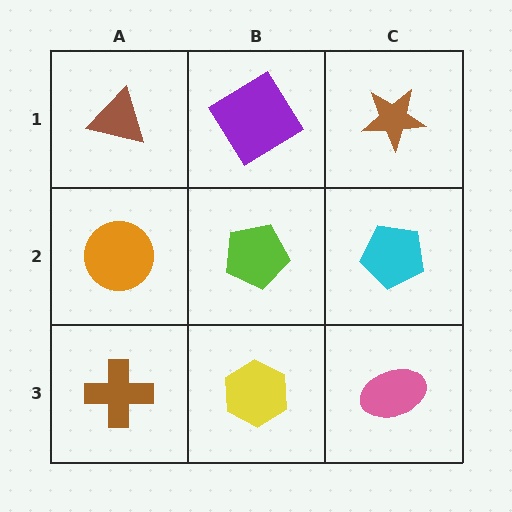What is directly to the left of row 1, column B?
A brown triangle.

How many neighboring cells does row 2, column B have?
4.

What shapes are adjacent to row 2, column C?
A brown star (row 1, column C), a pink ellipse (row 3, column C), a lime pentagon (row 2, column B).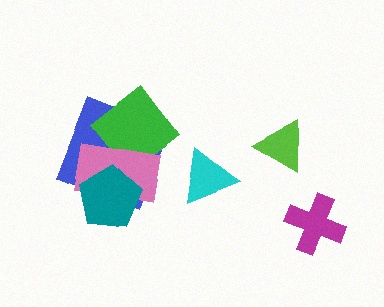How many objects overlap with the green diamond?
2 objects overlap with the green diamond.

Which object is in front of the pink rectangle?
The teal pentagon is in front of the pink rectangle.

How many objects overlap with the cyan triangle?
0 objects overlap with the cyan triangle.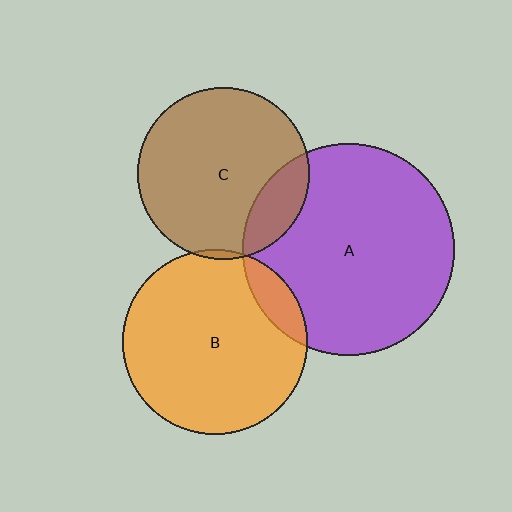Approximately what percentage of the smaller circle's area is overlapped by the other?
Approximately 15%.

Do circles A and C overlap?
Yes.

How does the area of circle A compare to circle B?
Approximately 1.3 times.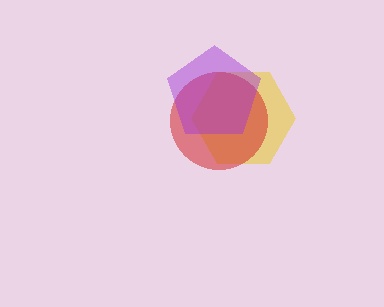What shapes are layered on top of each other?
The layered shapes are: a yellow hexagon, a red circle, a purple pentagon.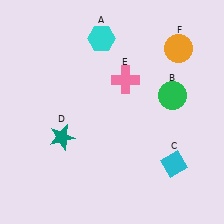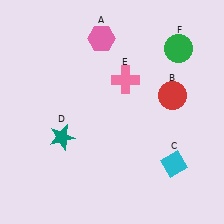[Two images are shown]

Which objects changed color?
A changed from cyan to pink. B changed from green to red. F changed from orange to green.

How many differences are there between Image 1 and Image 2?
There are 3 differences between the two images.